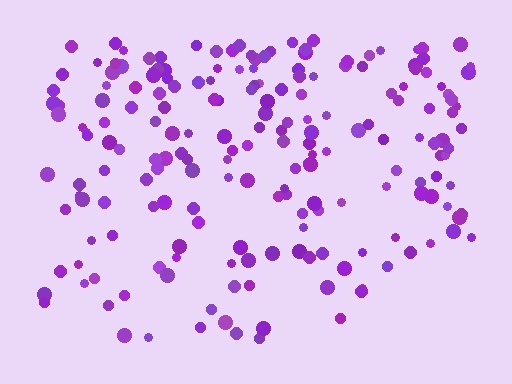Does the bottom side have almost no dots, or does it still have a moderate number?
Still a moderate number, just noticeably fewer than the top.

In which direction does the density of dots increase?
From bottom to top, with the top side densest.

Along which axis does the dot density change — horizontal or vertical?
Vertical.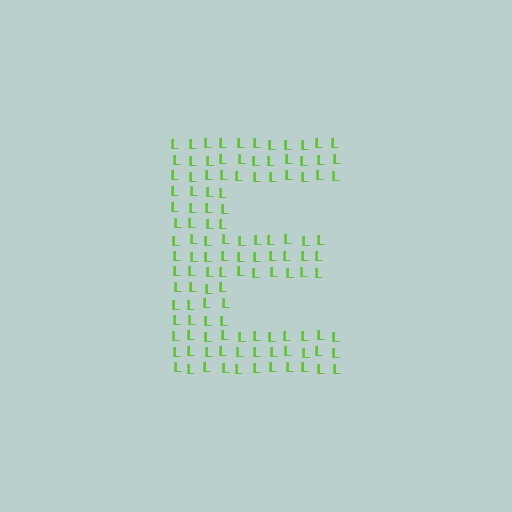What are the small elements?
The small elements are letter L's.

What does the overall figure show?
The overall figure shows the letter E.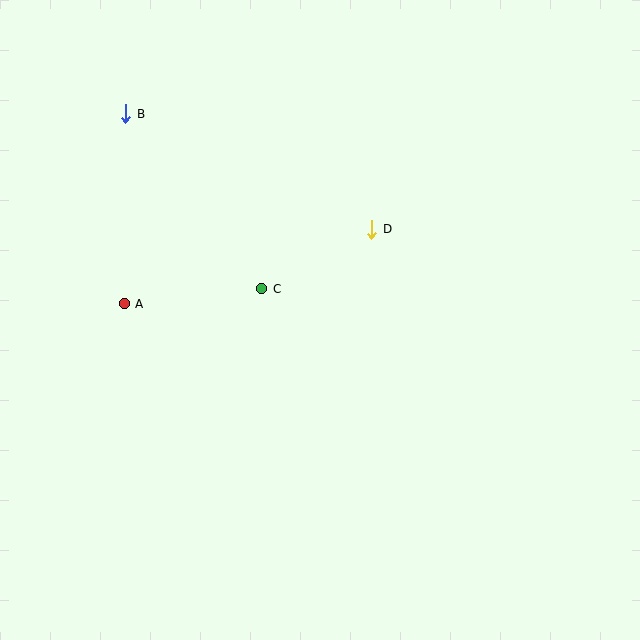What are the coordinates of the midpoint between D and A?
The midpoint between D and A is at (248, 266).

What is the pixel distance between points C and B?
The distance between C and B is 222 pixels.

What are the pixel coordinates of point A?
Point A is at (124, 304).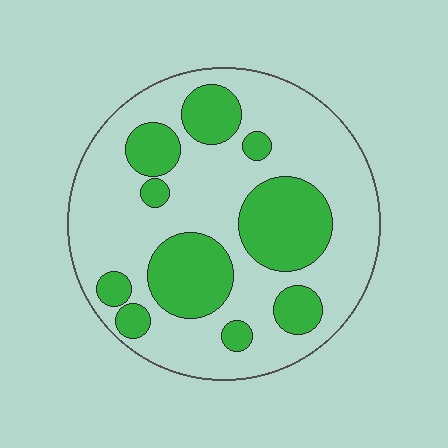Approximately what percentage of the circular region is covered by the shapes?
Approximately 30%.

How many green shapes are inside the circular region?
10.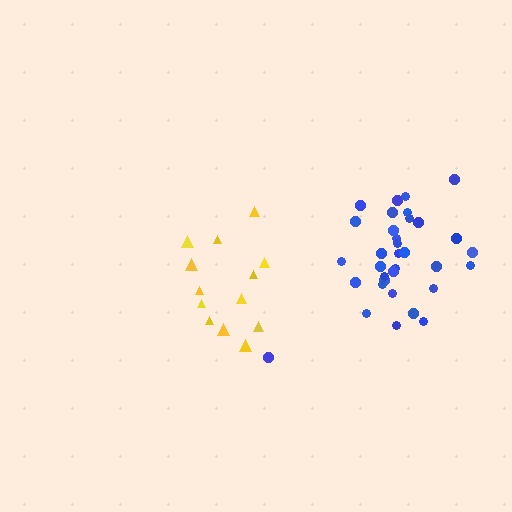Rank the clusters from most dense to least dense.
blue, yellow.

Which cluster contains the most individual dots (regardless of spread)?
Blue (34).